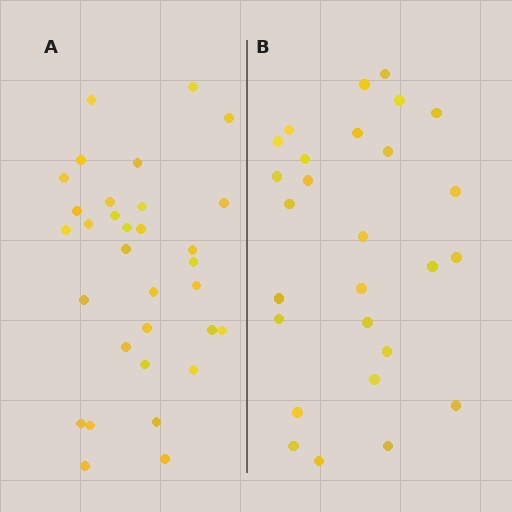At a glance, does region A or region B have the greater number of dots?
Region A (the left region) has more dots.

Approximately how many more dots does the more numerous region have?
Region A has about 5 more dots than region B.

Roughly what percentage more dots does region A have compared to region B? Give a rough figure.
About 20% more.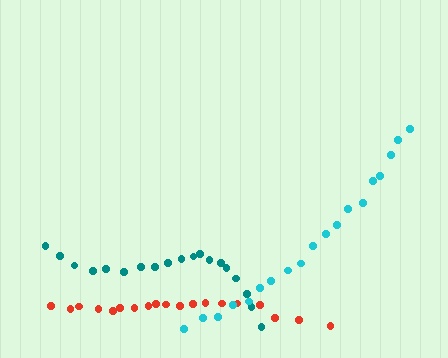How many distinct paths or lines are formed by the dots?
There are 3 distinct paths.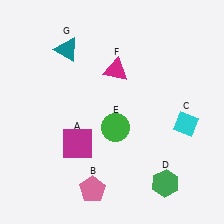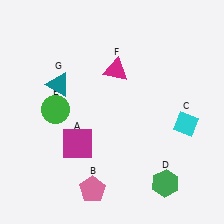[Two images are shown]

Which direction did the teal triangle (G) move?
The teal triangle (G) moved down.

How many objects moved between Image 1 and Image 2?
2 objects moved between the two images.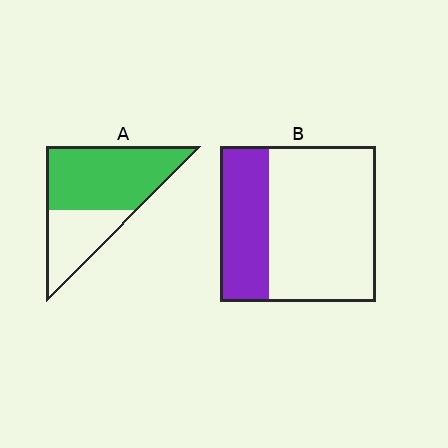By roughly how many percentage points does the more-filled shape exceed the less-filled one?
By roughly 35 percentage points (A over B).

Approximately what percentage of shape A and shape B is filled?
A is approximately 65% and B is approximately 30%.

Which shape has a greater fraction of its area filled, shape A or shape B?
Shape A.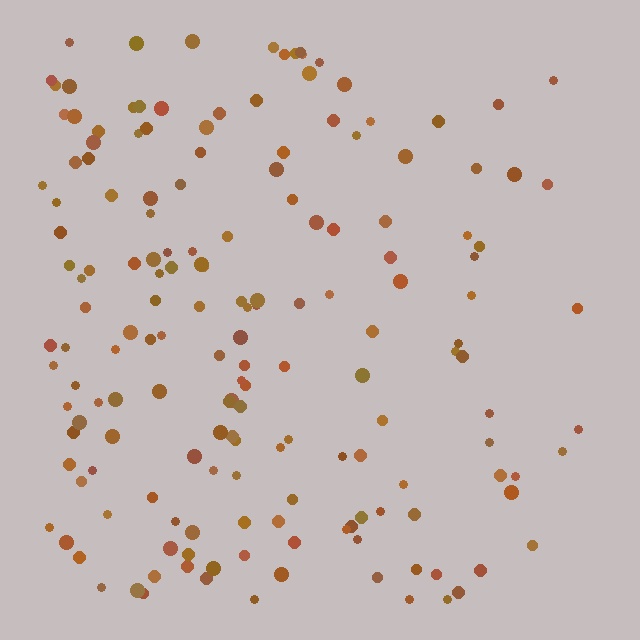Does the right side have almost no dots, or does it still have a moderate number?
Still a moderate number, just noticeably fewer than the left.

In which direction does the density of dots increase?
From right to left, with the left side densest.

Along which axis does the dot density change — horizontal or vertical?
Horizontal.